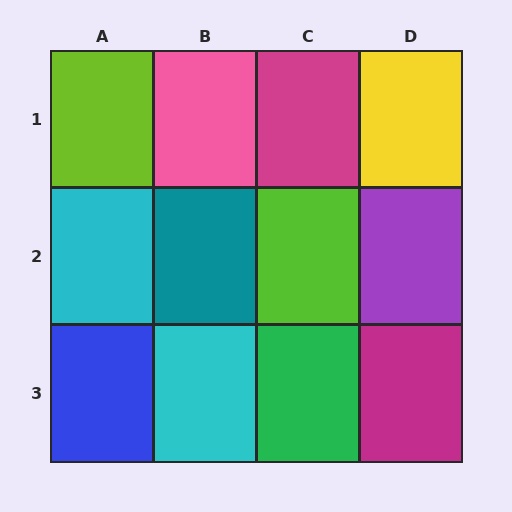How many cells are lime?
2 cells are lime.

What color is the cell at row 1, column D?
Yellow.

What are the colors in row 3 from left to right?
Blue, cyan, green, magenta.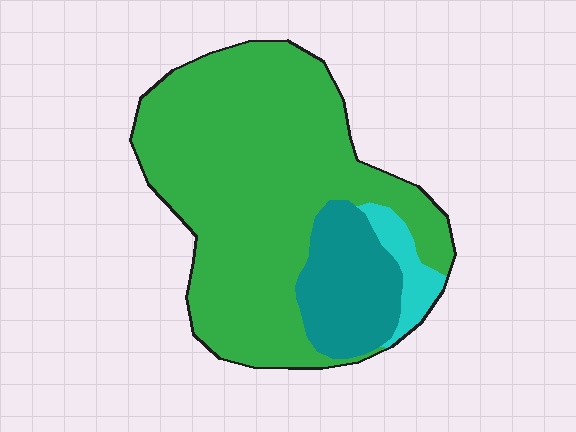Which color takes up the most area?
Green, at roughly 75%.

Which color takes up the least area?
Cyan, at roughly 5%.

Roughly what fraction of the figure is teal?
Teal covers 18% of the figure.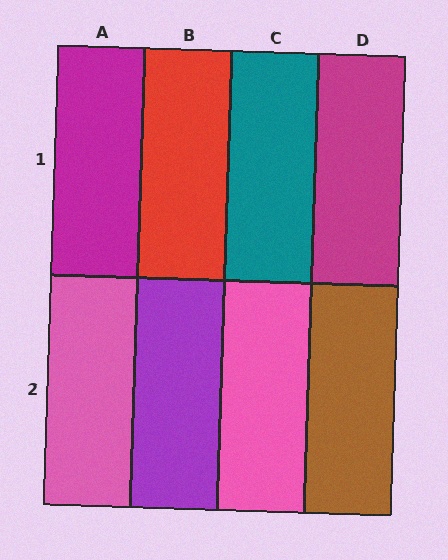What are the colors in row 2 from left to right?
Pink, purple, pink, brown.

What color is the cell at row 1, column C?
Teal.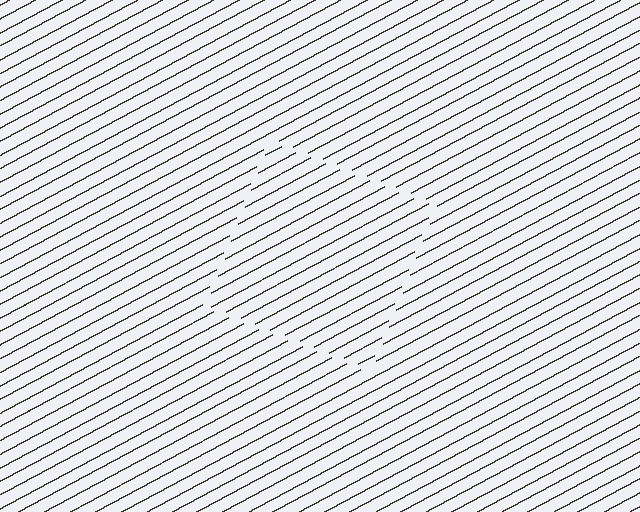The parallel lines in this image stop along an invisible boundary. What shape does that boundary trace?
An illusory square. The interior of the shape contains the same grating, shifted by half a period — the contour is defined by the phase discontinuity where line-ends from the inner and outer gratings abut.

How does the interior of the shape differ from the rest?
The interior of the shape contains the same grating, shifted by half a period — the contour is defined by the phase discontinuity where line-ends from the inner and outer gratings abut.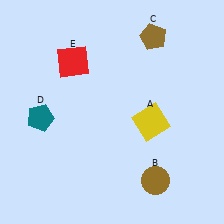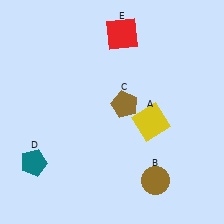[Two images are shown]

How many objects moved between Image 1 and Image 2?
3 objects moved between the two images.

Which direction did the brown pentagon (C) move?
The brown pentagon (C) moved down.